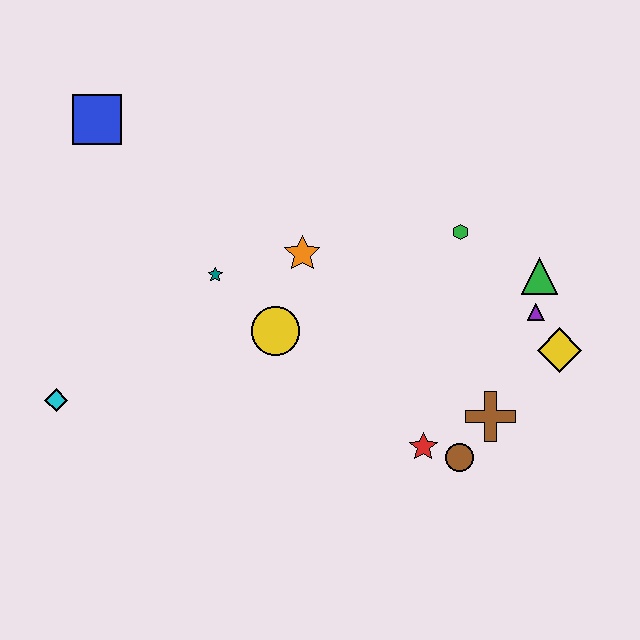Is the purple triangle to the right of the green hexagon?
Yes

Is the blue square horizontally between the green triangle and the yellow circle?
No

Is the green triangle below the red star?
No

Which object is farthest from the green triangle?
The cyan diamond is farthest from the green triangle.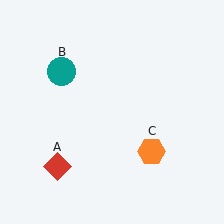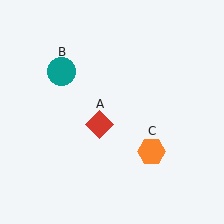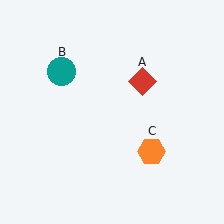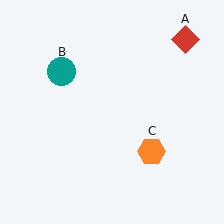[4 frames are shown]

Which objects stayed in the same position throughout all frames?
Teal circle (object B) and orange hexagon (object C) remained stationary.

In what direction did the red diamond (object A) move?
The red diamond (object A) moved up and to the right.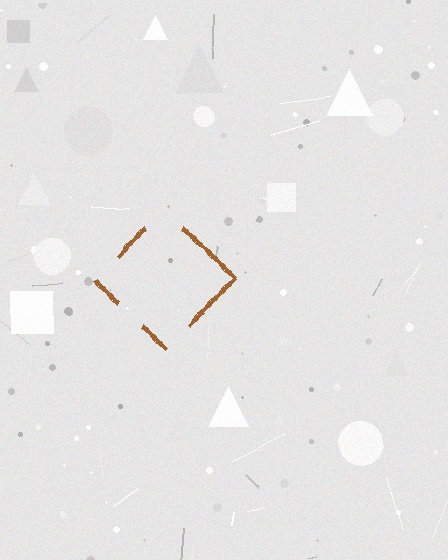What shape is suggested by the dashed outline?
The dashed outline suggests a diamond.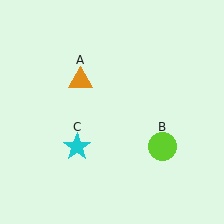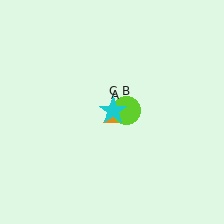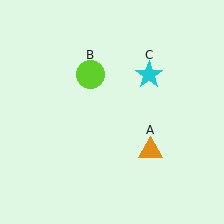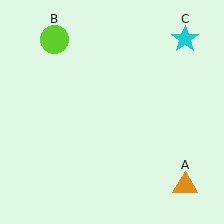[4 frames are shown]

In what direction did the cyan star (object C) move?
The cyan star (object C) moved up and to the right.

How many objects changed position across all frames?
3 objects changed position: orange triangle (object A), lime circle (object B), cyan star (object C).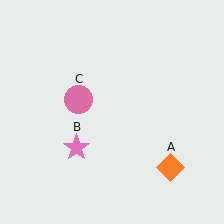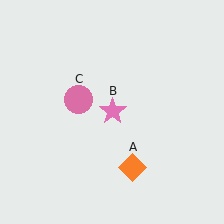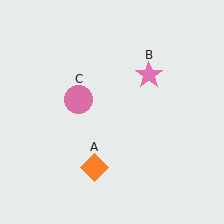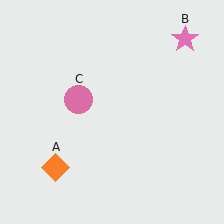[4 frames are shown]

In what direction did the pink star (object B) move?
The pink star (object B) moved up and to the right.